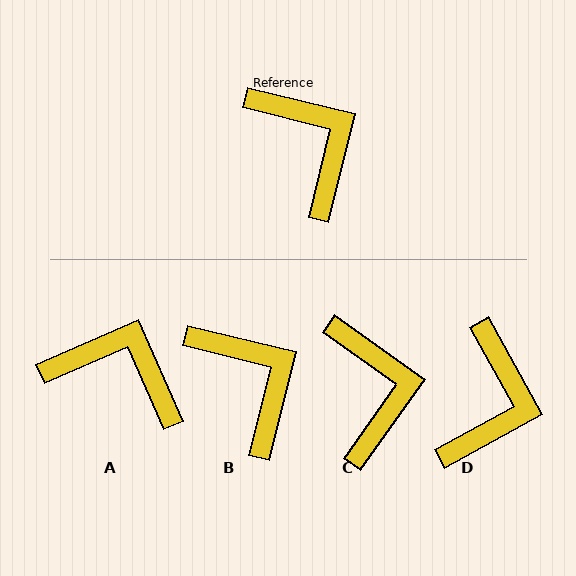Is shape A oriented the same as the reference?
No, it is off by about 38 degrees.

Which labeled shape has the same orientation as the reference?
B.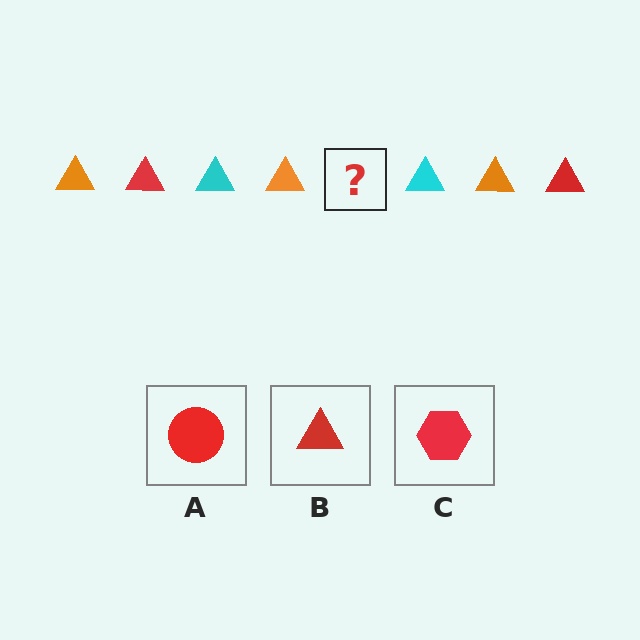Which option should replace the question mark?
Option B.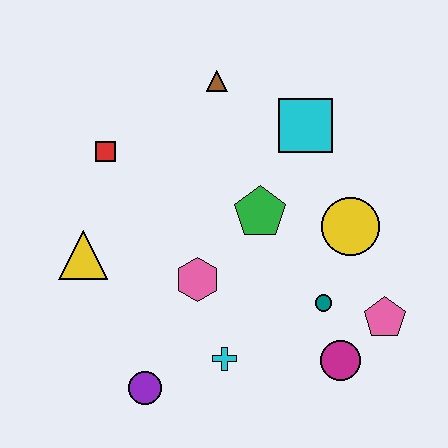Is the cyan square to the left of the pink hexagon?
No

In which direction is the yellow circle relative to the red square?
The yellow circle is to the right of the red square.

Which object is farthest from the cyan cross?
The brown triangle is farthest from the cyan cross.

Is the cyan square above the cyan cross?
Yes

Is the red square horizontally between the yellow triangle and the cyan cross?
Yes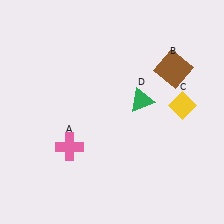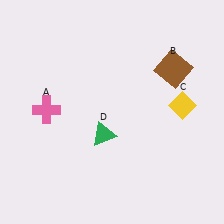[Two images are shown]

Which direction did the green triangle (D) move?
The green triangle (D) moved left.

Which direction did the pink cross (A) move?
The pink cross (A) moved up.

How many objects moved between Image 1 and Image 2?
2 objects moved between the two images.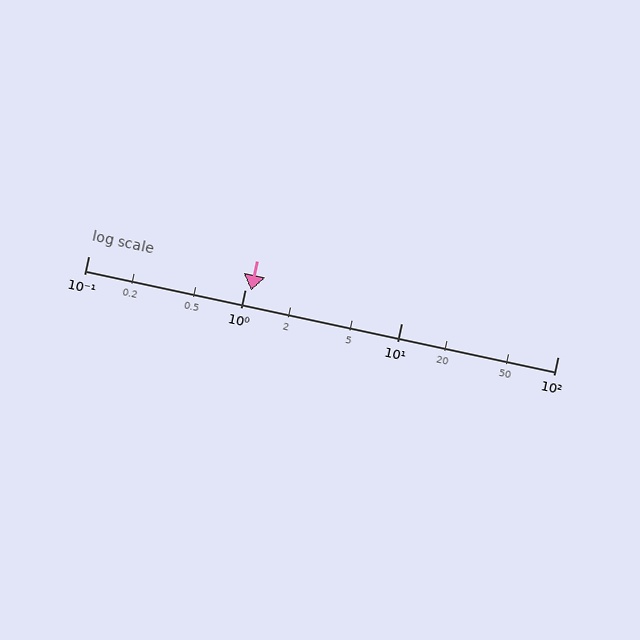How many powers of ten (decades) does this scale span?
The scale spans 3 decades, from 0.1 to 100.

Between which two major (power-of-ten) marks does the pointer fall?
The pointer is between 1 and 10.